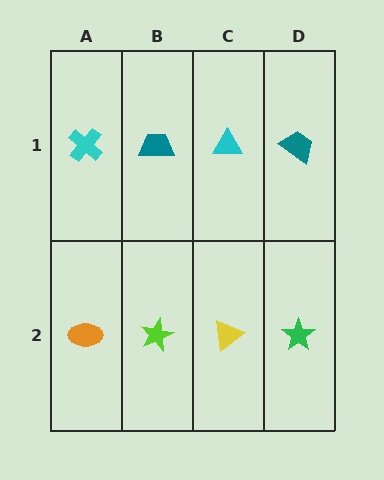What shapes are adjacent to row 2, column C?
A cyan triangle (row 1, column C), a lime star (row 2, column B), a green star (row 2, column D).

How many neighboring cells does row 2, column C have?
3.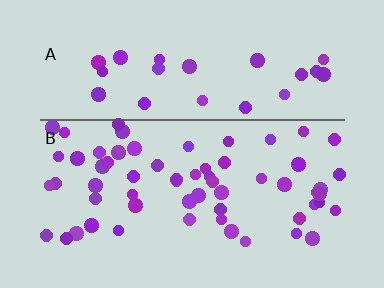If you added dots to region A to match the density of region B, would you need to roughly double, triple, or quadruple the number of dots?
Approximately double.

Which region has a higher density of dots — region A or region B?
B (the bottom).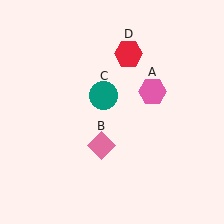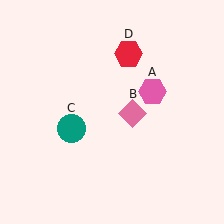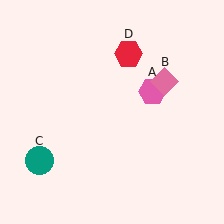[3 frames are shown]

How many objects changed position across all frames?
2 objects changed position: pink diamond (object B), teal circle (object C).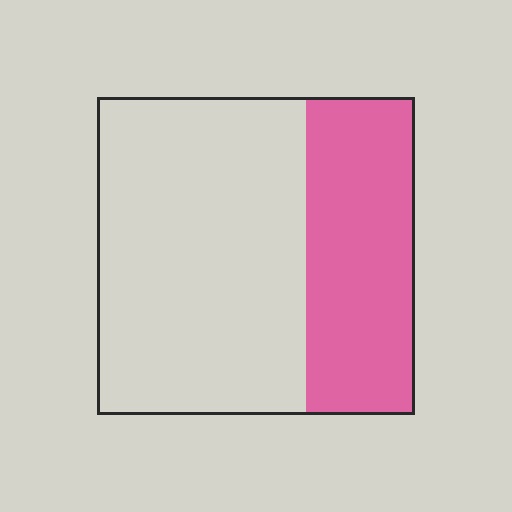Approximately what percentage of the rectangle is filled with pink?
Approximately 35%.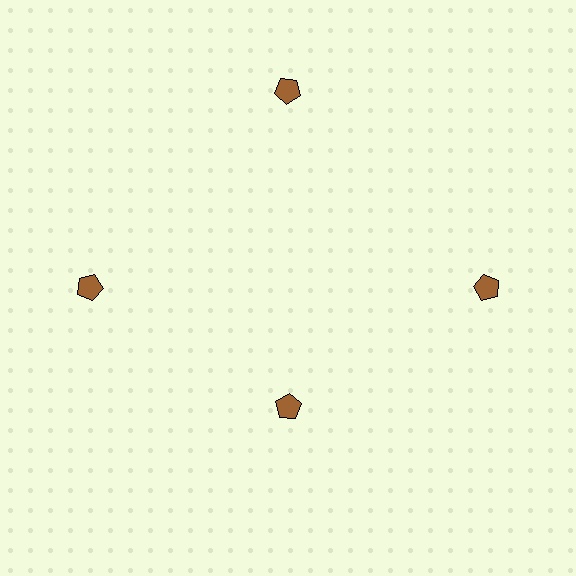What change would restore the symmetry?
The symmetry would be restored by moving it outward, back onto the ring so that all 4 pentagons sit at equal angles and equal distance from the center.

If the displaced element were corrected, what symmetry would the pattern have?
It would have 4-fold rotational symmetry — the pattern would map onto itself every 90 degrees.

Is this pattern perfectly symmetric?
No. The 4 brown pentagons are arranged in a ring, but one element near the 6 o'clock position is pulled inward toward the center, breaking the 4-fold rotational symmetry.